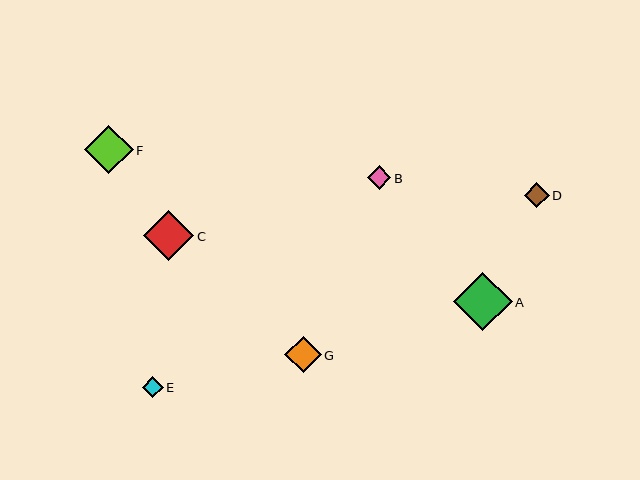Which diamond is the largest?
Diamond A is the largest with a size of approximately 58 pixels.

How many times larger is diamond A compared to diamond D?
Diamond A is approximately 2.3 times the size of diamond D.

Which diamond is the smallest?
Diamond E is the smallest with a size of approximately 21 pixels.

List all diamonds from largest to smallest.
From largest to smallest: A, C, F, G, D, B, E.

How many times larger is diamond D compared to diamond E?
Diamond D is approximately 1.2 times the size of diamond E.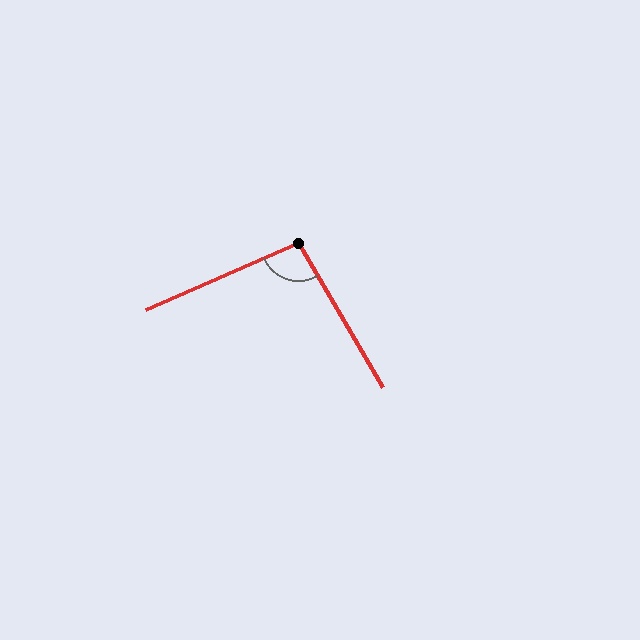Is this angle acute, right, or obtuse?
It is obtuse.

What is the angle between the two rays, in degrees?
Approximately 97 degrees.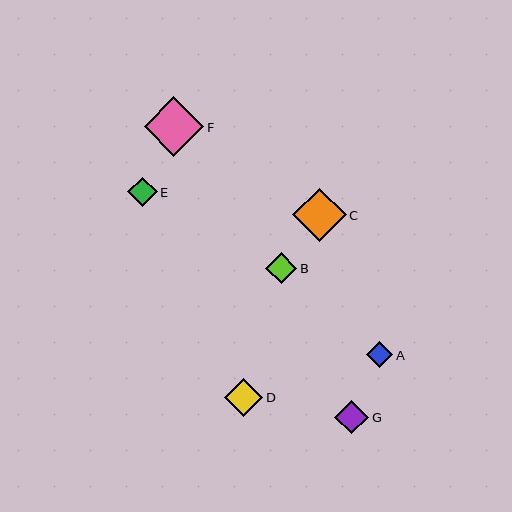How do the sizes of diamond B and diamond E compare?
Diamond B and diamond E are approximately the same size.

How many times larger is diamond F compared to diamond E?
Diamond F is approximately 2.0 times the size of diamond E.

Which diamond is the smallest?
Diamond A is the smallest with a size of approximately 26 pixels.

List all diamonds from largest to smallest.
From largest to smallest: F, C, D, G, B, E, A.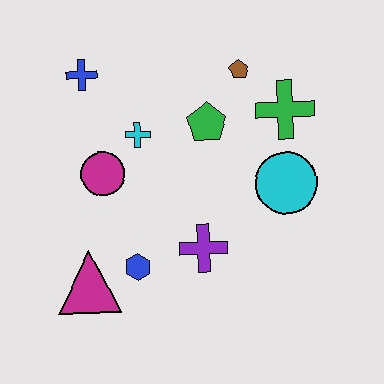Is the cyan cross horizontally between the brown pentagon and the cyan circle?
No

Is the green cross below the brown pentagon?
Yes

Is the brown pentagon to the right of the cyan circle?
No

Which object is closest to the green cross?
The brown pentagon is closest to the green cross.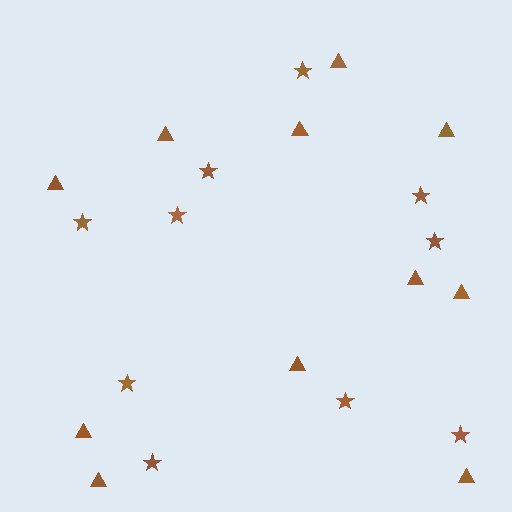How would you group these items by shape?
There are 2 groups: one group of stars (10) and one group of triangles (11).